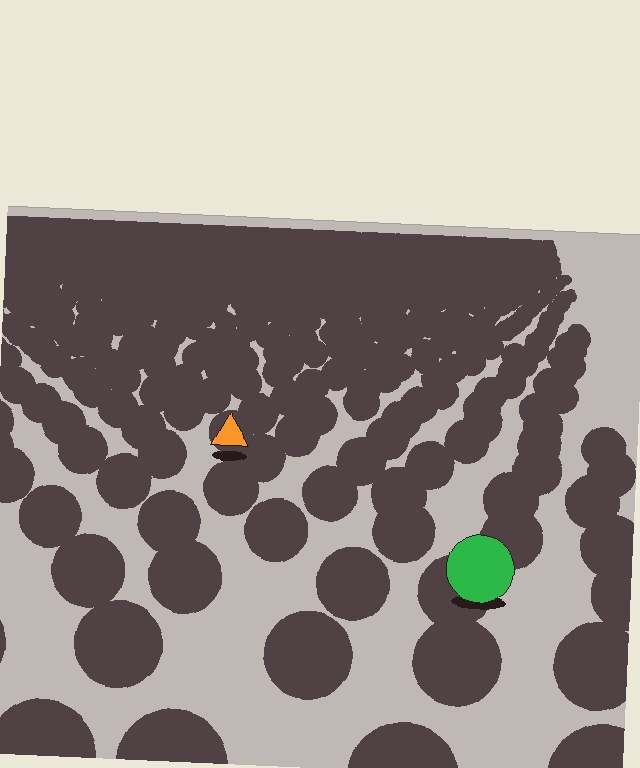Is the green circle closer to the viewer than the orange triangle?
Yes. The green circle is closer — you can tell from the texture gradient: the ground texture is coarser near it.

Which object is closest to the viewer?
The green circle is closest. The texture marks near it are larger and more spread out.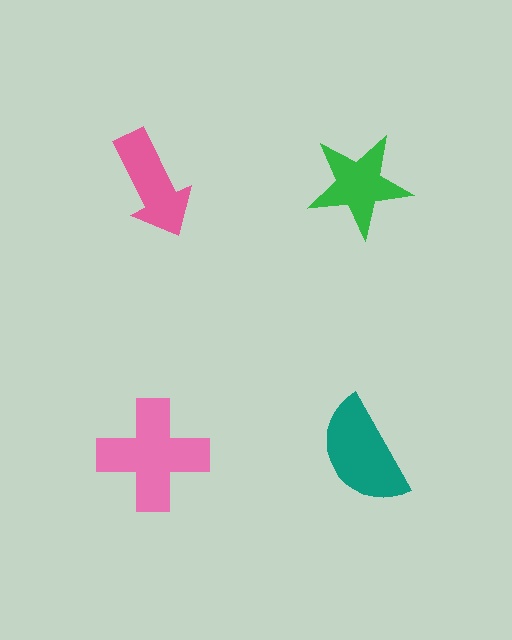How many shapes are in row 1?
2 shapes.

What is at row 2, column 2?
A teal semicircle.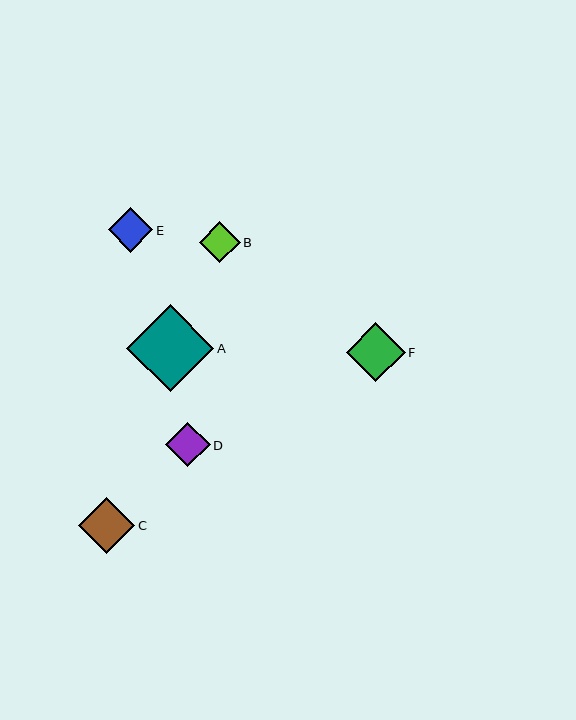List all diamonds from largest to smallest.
From largest to smallest: A, F, C, D, E, B.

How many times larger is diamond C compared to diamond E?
Diamond C is approximately 1.3 times the size of diamond E.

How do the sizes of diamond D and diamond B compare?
Diamond D and diamond B are approximately the same size.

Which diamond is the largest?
Diamond A is the largest with a size of approximately 87 pixels.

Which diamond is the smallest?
Diamond B is the smallest with a size of approximately 41 pixels.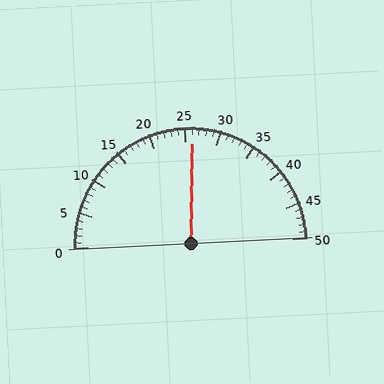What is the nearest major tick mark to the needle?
The nearest major tick mark is 25.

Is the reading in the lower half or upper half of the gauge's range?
The reading is in the upper half of the range (0 to 50).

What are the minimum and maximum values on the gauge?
The gauge ranges from 0 to 50.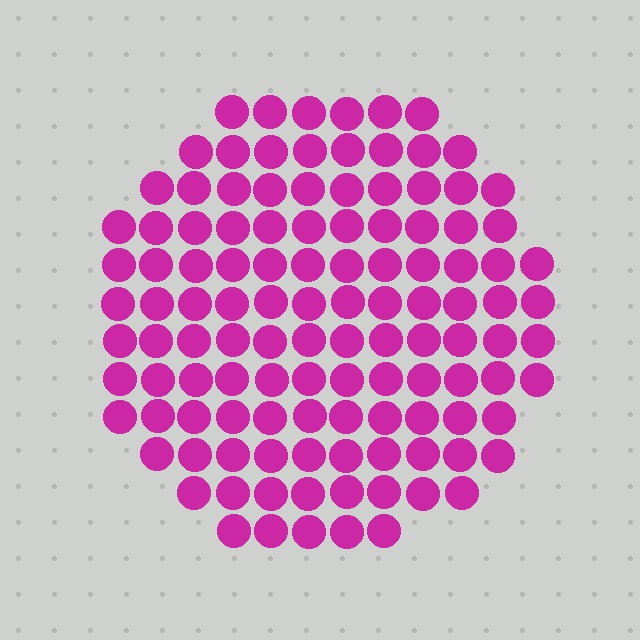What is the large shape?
The large shape is a circle.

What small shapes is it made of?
It is made of small circles.